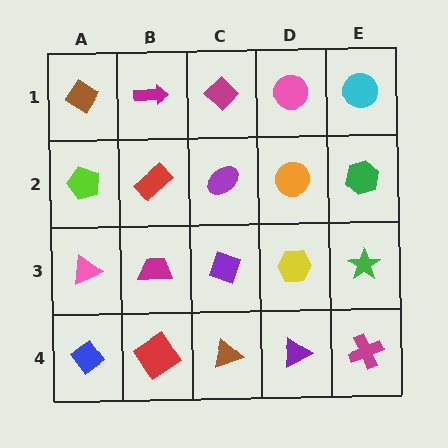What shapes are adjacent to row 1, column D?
An orange circle (row 2, column D), a magenta diamond (row 1, column C), a cyan circle (row 1, column E).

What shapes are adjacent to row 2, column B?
A magenta arrow (row 1, column B), a magenta trapezoid (row 3, column B), a lime pentagon (row 2, column A), a purple ellipse (row 2, column C).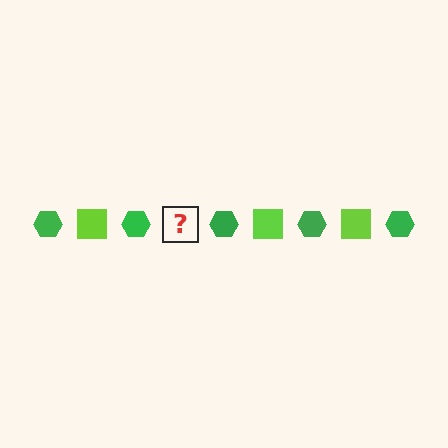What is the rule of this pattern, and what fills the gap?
The rule is that the pattern alternates between green hexagon and lime square. The gap should be filled with a lime square.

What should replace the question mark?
The question mark should be replaced with a lime square.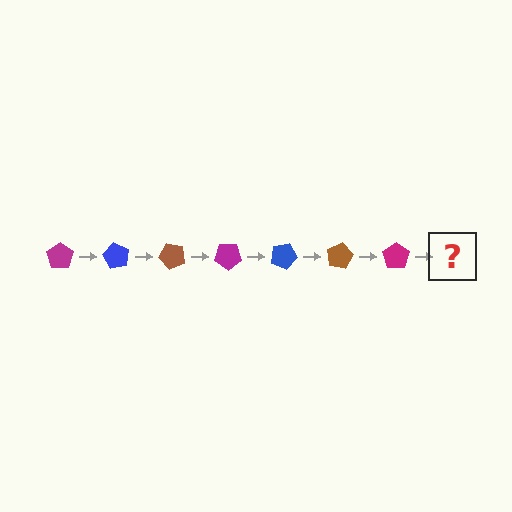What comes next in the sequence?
The next element should be a blue pentagon, rotated 420 degrees from the start.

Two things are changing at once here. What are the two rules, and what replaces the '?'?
The two rules are that it rotates 60 degrees each step and the color cycles through magenta, blue, and brown. The '?' should be a blue pentagon, rotated 420 degrees from the start.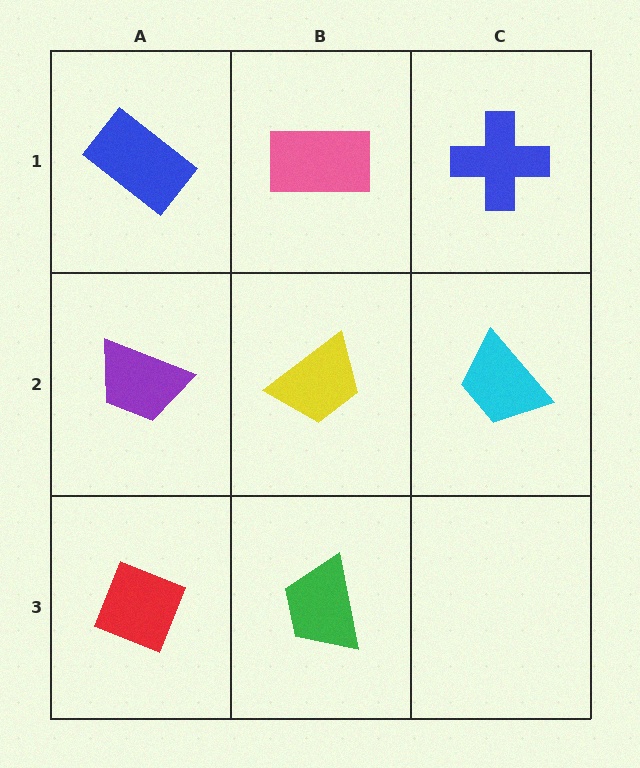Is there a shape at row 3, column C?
No, that cell is empty.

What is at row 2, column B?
A yellow trapezoid.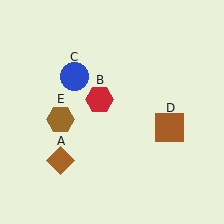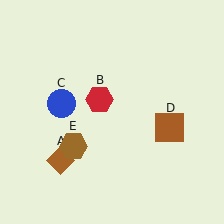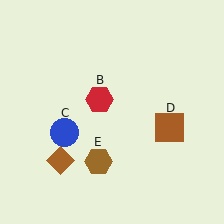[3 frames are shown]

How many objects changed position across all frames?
2 objects changed position: blue circle (object C), brown hexagon (object E).